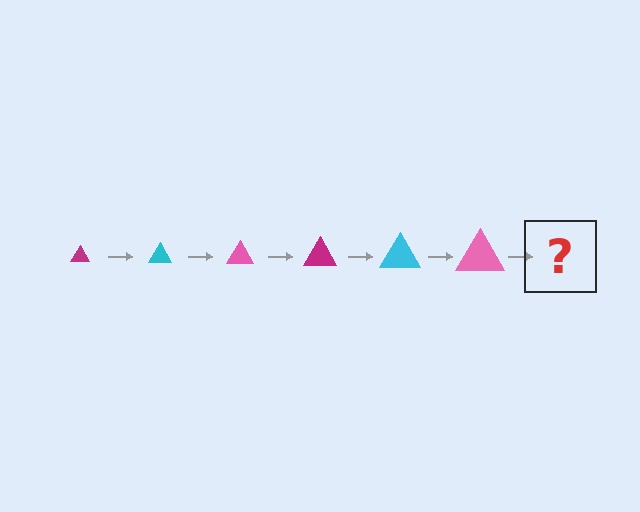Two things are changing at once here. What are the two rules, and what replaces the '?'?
The two rules are that the triangle grows larger each step and the color cycles through magenta, cyan, and pink. The '?' should be a magenta triangle, larger than the previous one.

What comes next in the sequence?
The next element should be a magenta triangle, larger than the previous one.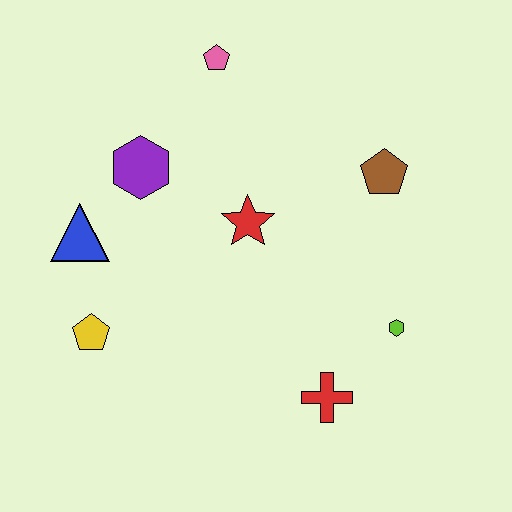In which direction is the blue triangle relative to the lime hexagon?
The blue triangle is to the left of the lime hexagon.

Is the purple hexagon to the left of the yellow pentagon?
No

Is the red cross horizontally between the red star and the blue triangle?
No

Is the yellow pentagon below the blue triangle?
Yes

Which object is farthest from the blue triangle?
The lime hexagon is farthest from the blue triangle.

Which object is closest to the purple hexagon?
The blue triangle is closest to the purple hexagon.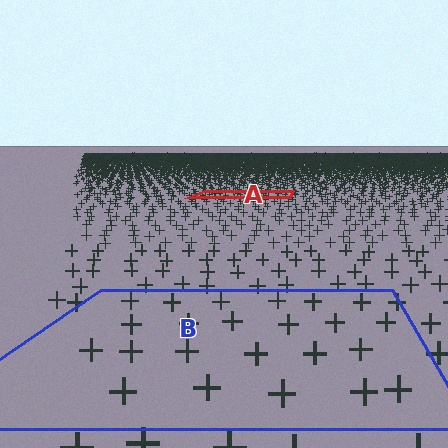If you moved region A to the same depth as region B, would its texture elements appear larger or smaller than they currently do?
They would appear larger. At a closer depth, the same texture elements are projected at a bigger on-screen size.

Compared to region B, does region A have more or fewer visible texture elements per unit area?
Region A has more texture elements per unit area — they are packed more densely because it is farther away.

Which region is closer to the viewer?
Region B is closer. The texture elements there are larger and more spread out.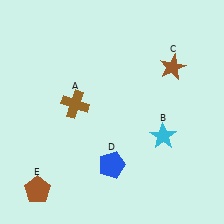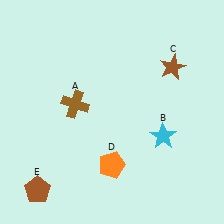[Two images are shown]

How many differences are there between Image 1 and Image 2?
There is 1 difference between the two images.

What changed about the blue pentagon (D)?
In Image 1, D is blue. In Image 2, it changed to orange.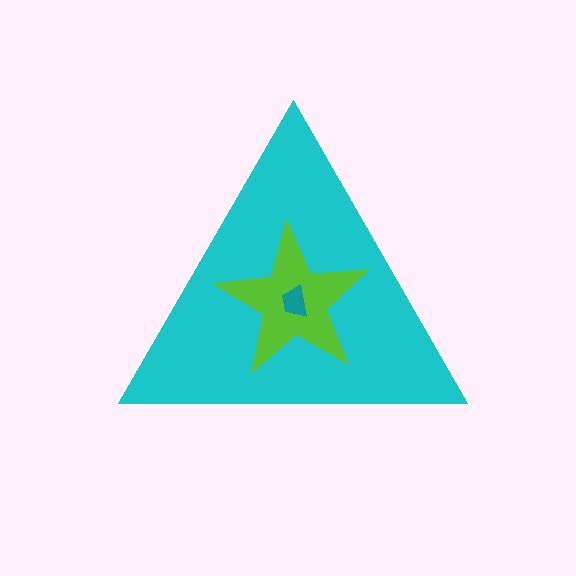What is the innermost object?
The teal trapezoid.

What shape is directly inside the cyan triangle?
The lime star.